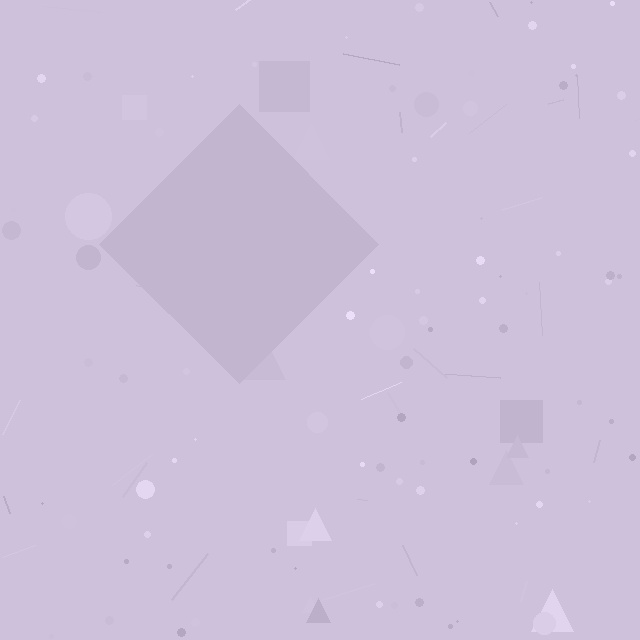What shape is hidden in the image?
A diamond is hidden in the image.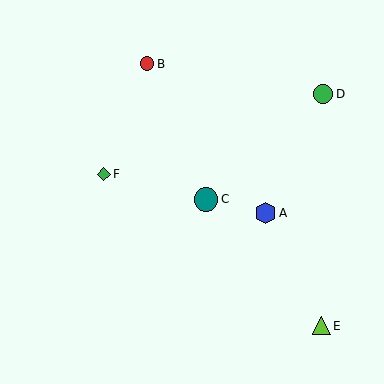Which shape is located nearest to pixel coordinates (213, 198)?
The teal circle (labeled C) at (206, 199) is nearest to that location.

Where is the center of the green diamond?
The center of the green diamond is at (104, 174).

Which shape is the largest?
The teal circle (labeled C) is the largest.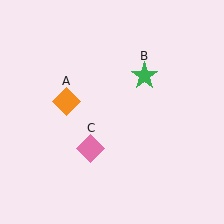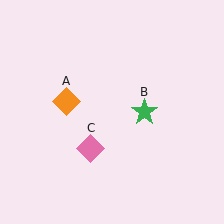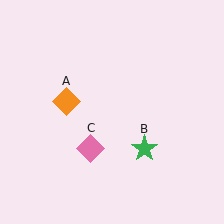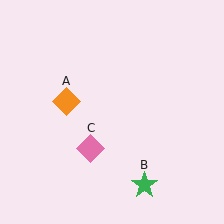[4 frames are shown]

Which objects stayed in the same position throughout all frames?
Orange diamond (object A) and pink diamond (object C) remained stationary.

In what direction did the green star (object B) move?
The green star (object B) moved down.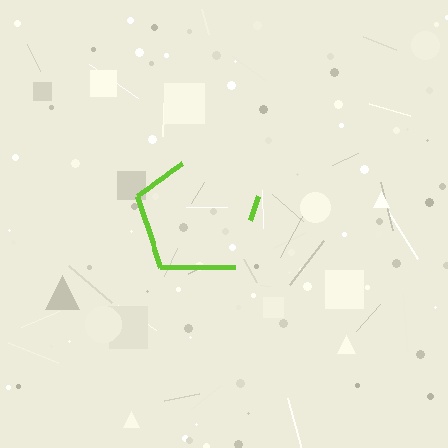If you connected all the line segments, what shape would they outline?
They would outline a pentagon.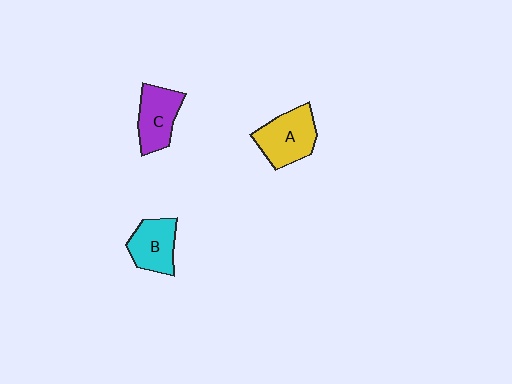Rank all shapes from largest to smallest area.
From largest to smallest: A (yellow), C (purple), B (cyan).